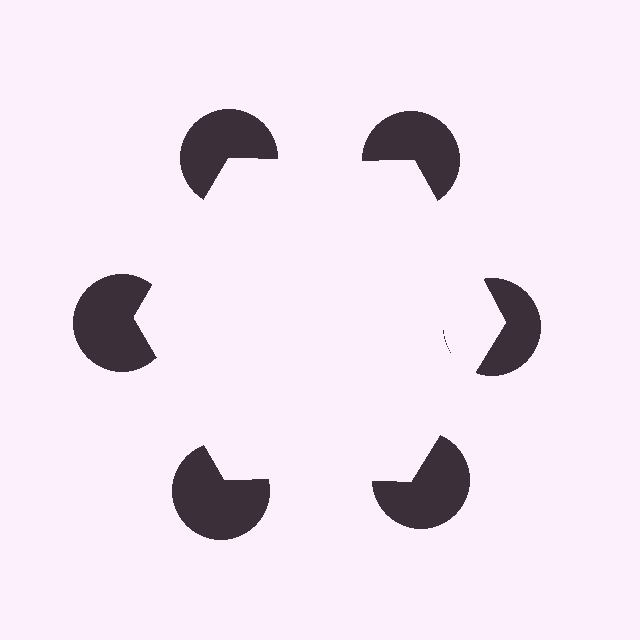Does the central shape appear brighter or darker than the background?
It typically appears slightly brighter than the background, even though no actual brightness change is drawn.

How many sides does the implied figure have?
6 sides.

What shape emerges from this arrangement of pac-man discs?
An illusory hexagon — its edges are inferred from the aligned wedge cuts in the pac-man discs, not physically drawn.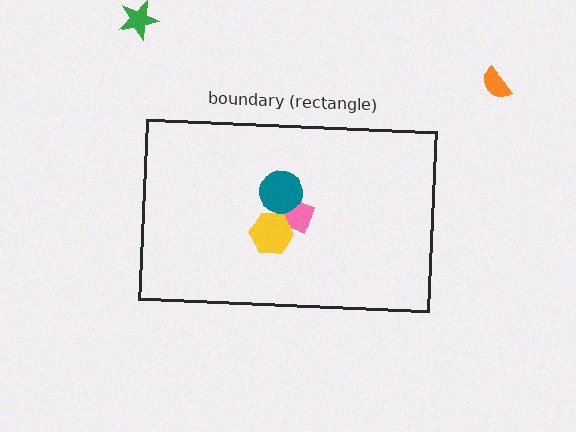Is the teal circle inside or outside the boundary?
Inside.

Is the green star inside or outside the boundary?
Outside.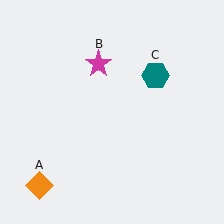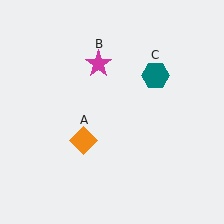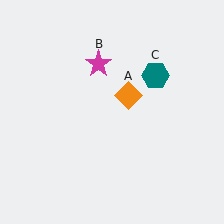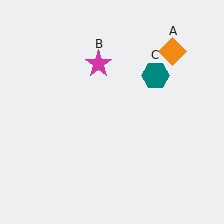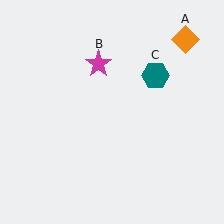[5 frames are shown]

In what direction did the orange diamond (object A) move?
The orange diamond (object A) moved up and to the right.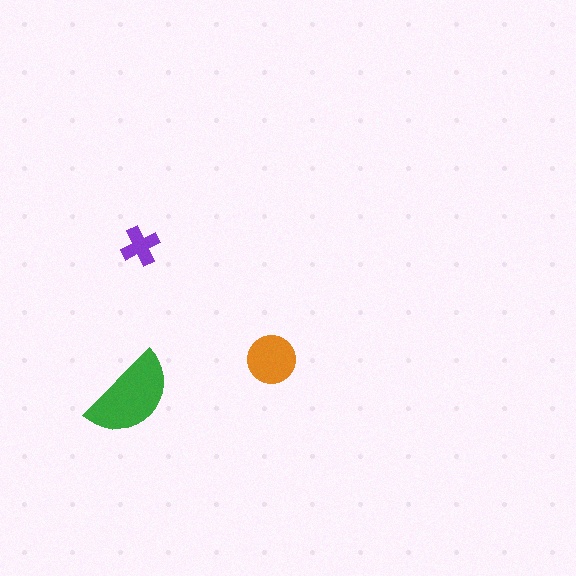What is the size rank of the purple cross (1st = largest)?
3rd.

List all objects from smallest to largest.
The purple cross, the orange circle, the green semicircle.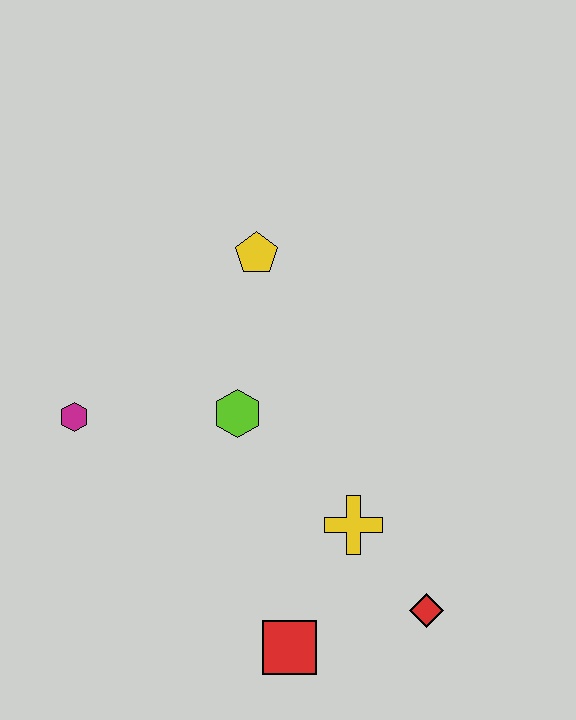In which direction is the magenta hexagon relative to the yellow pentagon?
The magenta hexagon is to the left of the yellow pentagon.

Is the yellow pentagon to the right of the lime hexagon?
Yes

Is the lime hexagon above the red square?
Yes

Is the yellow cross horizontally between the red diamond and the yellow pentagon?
Yes